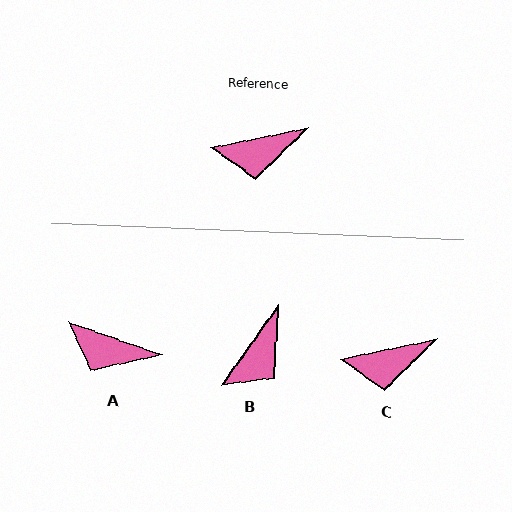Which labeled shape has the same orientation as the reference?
C.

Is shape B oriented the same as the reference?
No, it is off by about 43 degrees.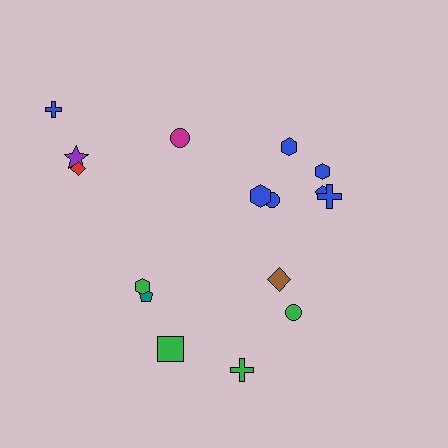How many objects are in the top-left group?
There are 4 objects.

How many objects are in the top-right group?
There are 6 objects.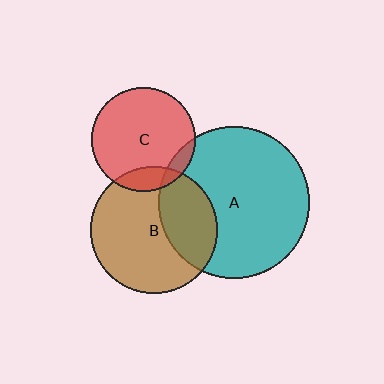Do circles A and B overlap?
Yes.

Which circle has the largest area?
Circle A (teal).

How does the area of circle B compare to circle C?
Approximately 1.5 times.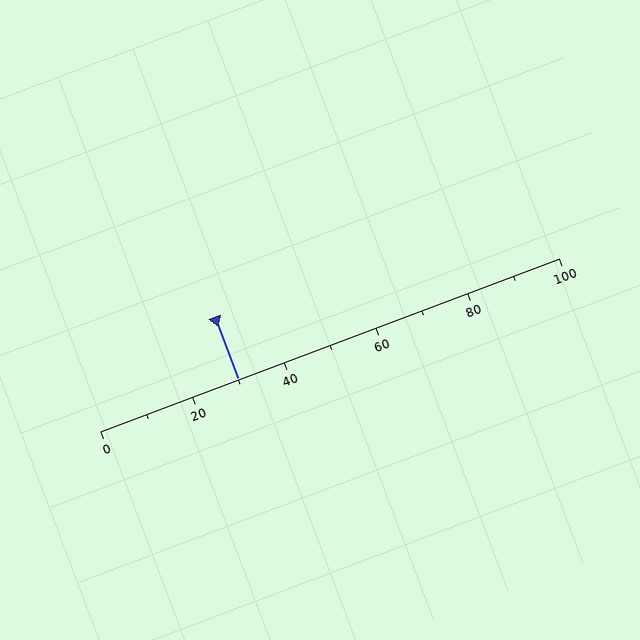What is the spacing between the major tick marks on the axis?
The major ticks are spaced 20 apart.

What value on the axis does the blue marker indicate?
The marker indicates approximately 30.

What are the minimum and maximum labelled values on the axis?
The axis runs from 0 to 100.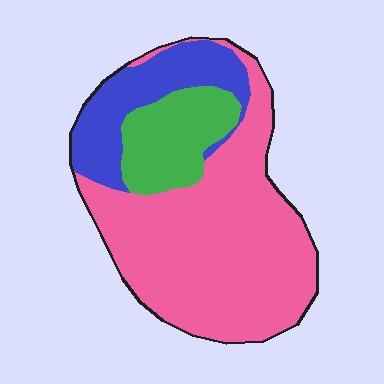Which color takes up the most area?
Pink, at roughly 65%.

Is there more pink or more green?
Pink.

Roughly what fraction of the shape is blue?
Blue covers 20% of the shape.